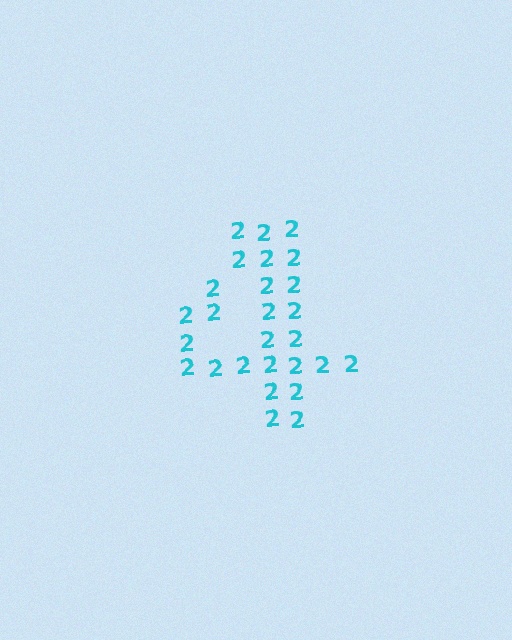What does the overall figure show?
The overall figure shows the digit 4.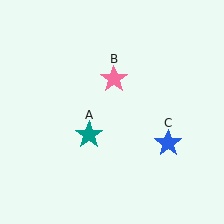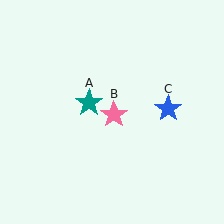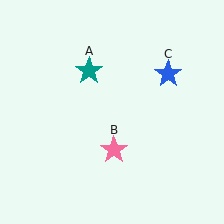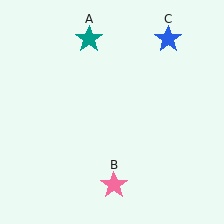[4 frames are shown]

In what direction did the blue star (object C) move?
The blue star (object C) moved up.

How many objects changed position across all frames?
3 objects changed position: teal star (object A), pink star (object B), blue star (object C).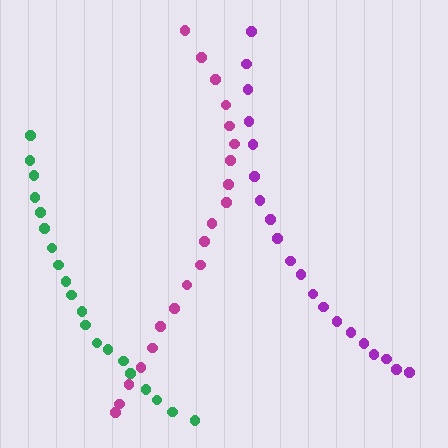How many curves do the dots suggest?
There are 3 distinct paths.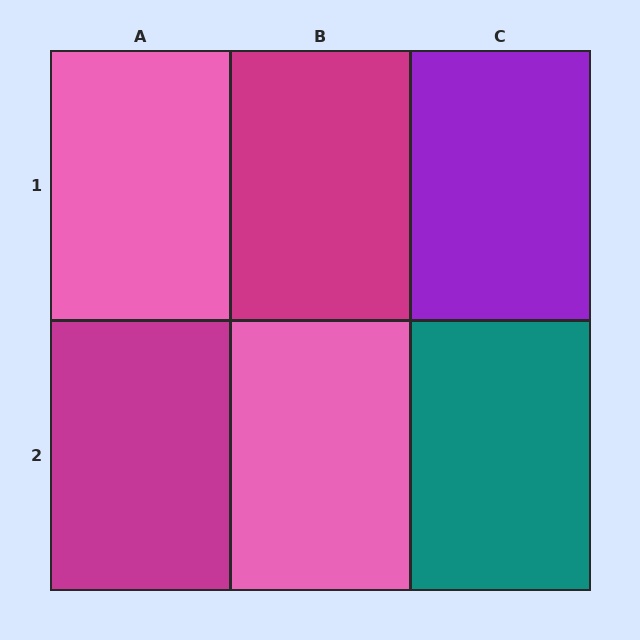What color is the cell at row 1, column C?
Purple.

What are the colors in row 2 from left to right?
Magenta, pink, teal.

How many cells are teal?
1 cell is teal.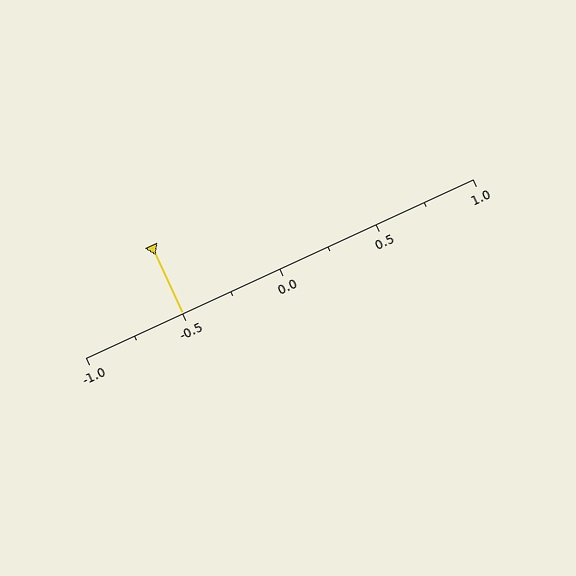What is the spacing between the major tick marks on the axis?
The major ticks are spaced 0.5 apart.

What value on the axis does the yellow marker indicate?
The marker indicates approximately -0.5.